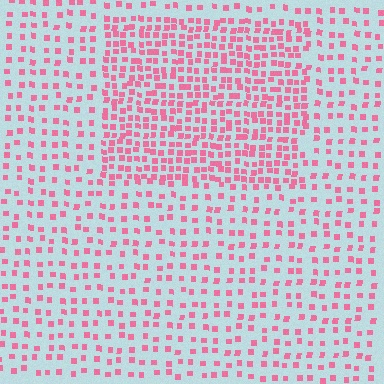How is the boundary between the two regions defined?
The boundary is defined by a change in element density (approximately 2.1x ratio). All elements are the same color, size, and shape.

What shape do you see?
I see a rectangle.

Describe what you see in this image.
The image contains small pink elements arranged at two different densities. A rectangle-shaped region is visible where the elements are more densely packed than the surrounding area.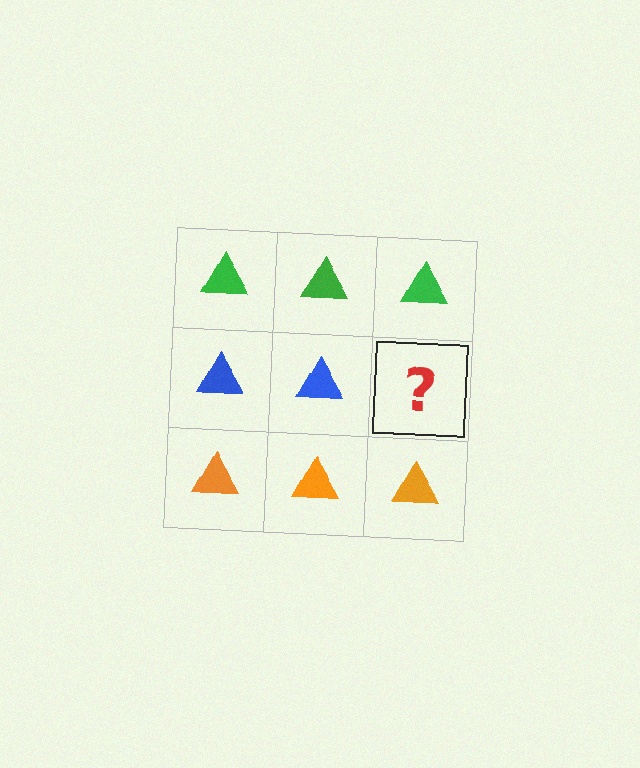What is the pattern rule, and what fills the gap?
The rule is that each row has a consistent color. The gap should be filled with a blue triangle.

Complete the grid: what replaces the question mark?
The question mark should be replaced with a blue triangle.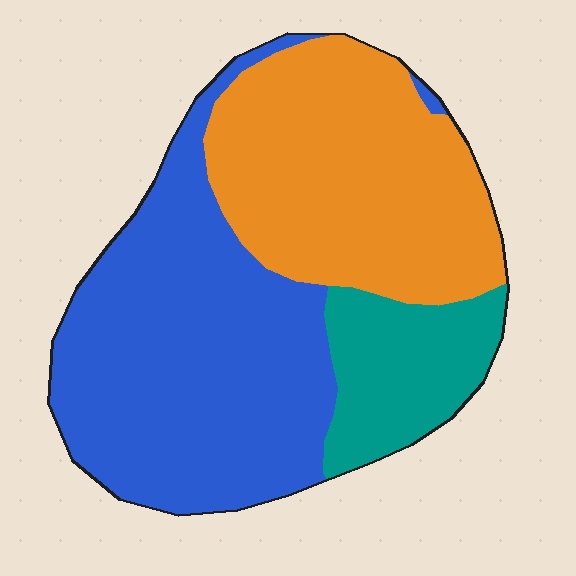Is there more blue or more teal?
Blue.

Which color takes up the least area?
Teal, at roughly 15%.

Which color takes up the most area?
Blue, at roughly 50%.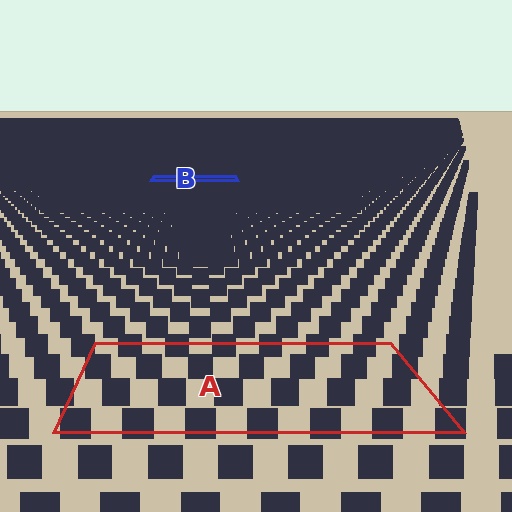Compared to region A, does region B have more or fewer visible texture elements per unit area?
Region B has more texture elements per unit area — they are packed more densely because it is farther away.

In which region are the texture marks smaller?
The texture marks are smaller in region B, because it is farther away.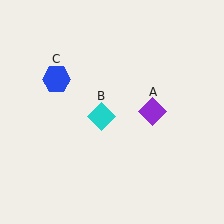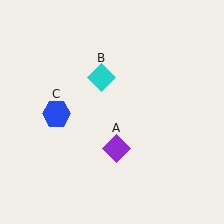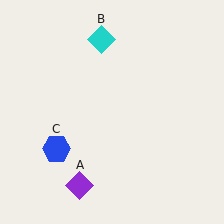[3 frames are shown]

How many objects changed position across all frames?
3 objects changed position: purple diamond (object A), cyan diamond (object B), blue hexagon (object C).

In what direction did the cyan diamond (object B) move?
The cyan diamond (object B) moved up.